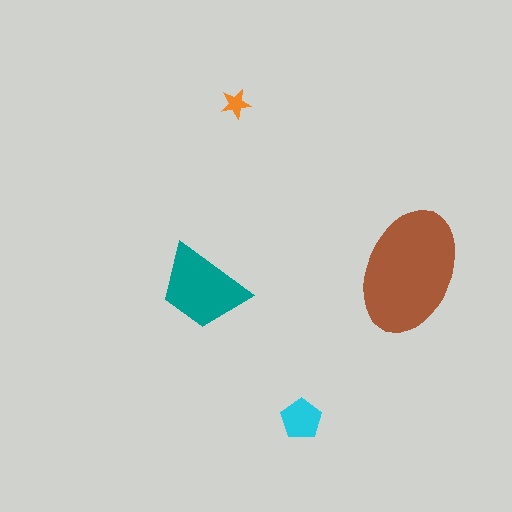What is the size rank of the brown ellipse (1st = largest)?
1st.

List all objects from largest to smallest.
The brown ellipse, the teal trapezoid, the cyan pentagon, the orange star.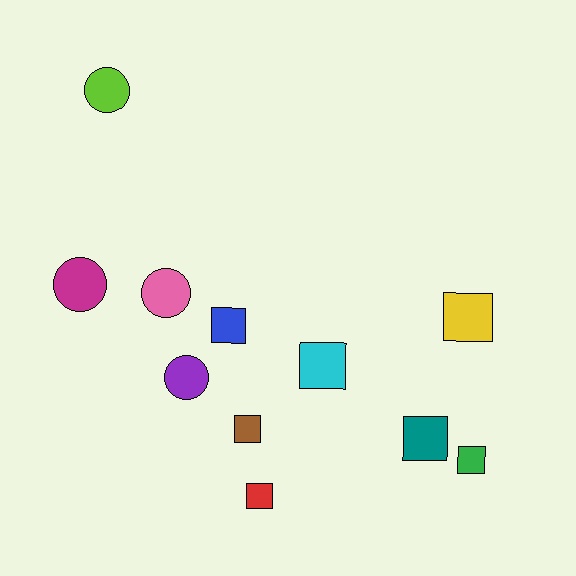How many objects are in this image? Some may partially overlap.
There are 11 objects.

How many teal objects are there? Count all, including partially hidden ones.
There is 1 teal object.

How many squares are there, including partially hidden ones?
There are 7 squares.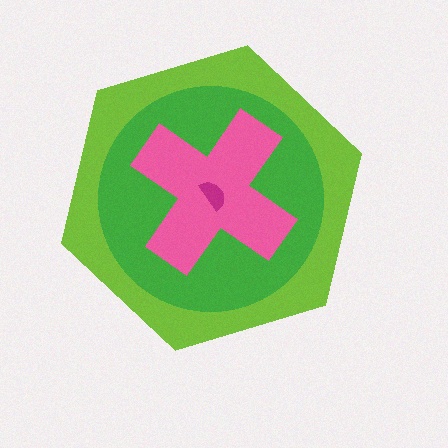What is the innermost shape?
The magenta semicircle.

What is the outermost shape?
The lime hexagon.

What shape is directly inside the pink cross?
The magenta semicircle.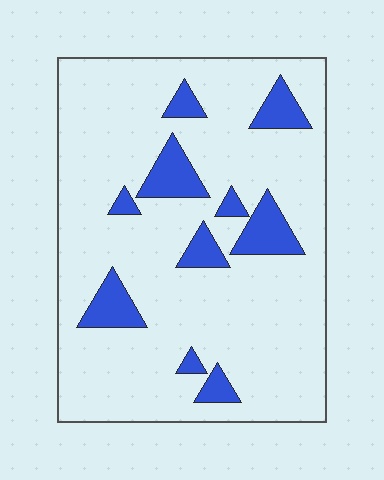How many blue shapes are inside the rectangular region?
10.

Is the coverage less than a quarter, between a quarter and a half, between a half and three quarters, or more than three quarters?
Less than a quarter.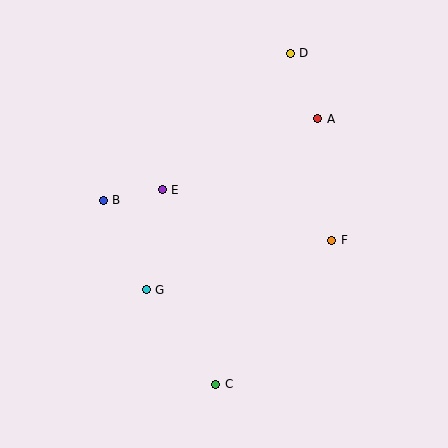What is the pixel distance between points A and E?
The distance between A and E is 171 pixels.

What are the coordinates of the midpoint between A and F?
The midpoint between A and F is at (325, 180).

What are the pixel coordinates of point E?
Point E is at (162, 190).